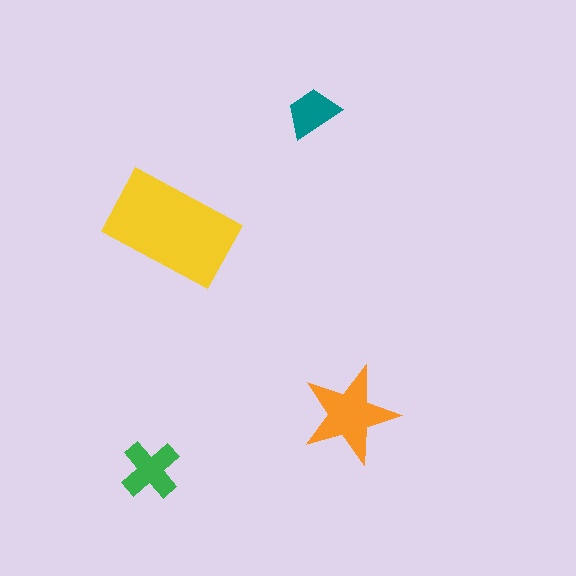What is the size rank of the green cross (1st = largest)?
3rd.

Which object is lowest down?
The green cross is bottommost.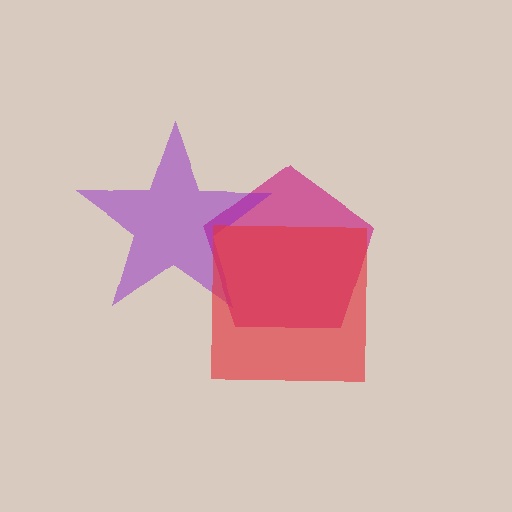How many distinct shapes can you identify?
There are 3 distinct shapes: a magenta pentagon, a purple star, a red square.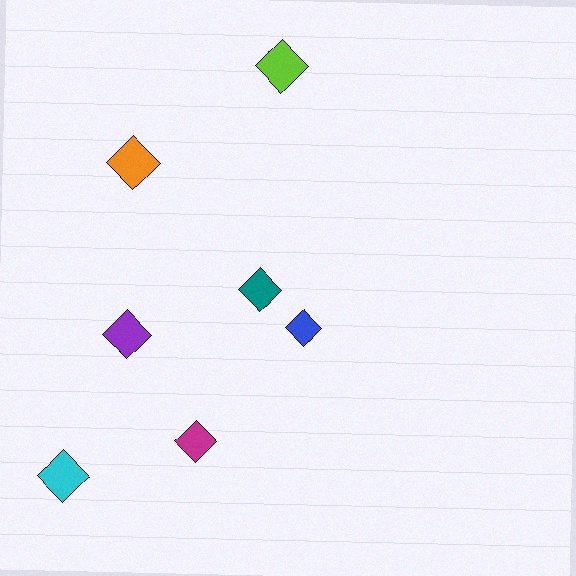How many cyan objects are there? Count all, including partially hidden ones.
There is 1 cyan object.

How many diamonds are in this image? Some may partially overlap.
There are 7 diamonds.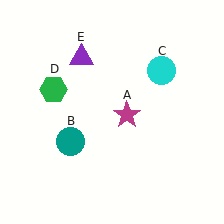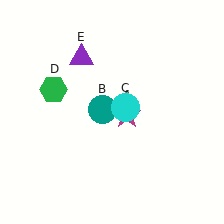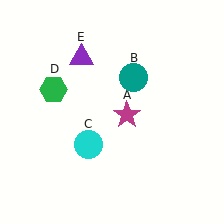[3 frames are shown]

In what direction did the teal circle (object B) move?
The teal circle (object B) moved up and to the right.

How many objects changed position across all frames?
2 objects changed position: teal circle (object B), cyan circle (object C).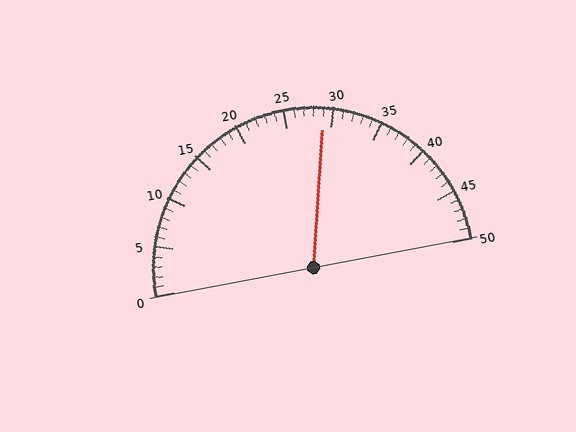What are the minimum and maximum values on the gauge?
The gauge ranges from 0 to 50.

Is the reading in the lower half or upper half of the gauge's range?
The reading is in the upper half of the range (0 to 50).